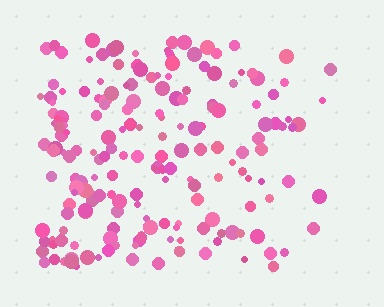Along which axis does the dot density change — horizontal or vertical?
Horizontal.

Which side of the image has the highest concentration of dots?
The left.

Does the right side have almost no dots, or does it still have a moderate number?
Still a moderate number, just noticeably fewer than the left.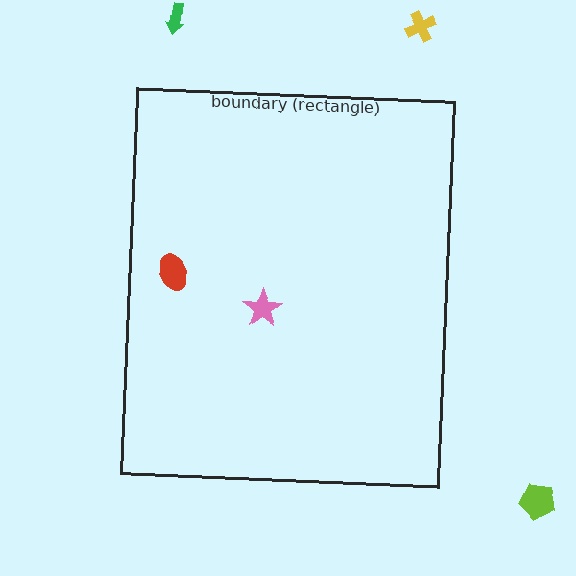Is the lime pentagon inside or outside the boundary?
Outside.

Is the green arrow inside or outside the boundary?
Outside.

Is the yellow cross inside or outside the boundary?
Outside.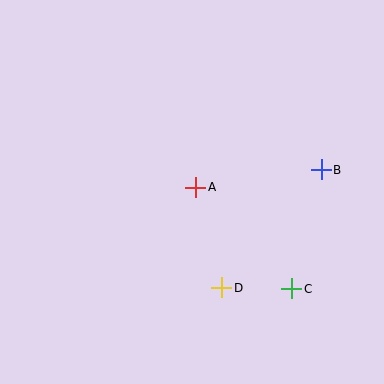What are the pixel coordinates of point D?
Point D is at (222, 288).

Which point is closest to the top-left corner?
Point A is closest to the top-left corner.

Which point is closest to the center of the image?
Point A at (196, 187) is closest to the center.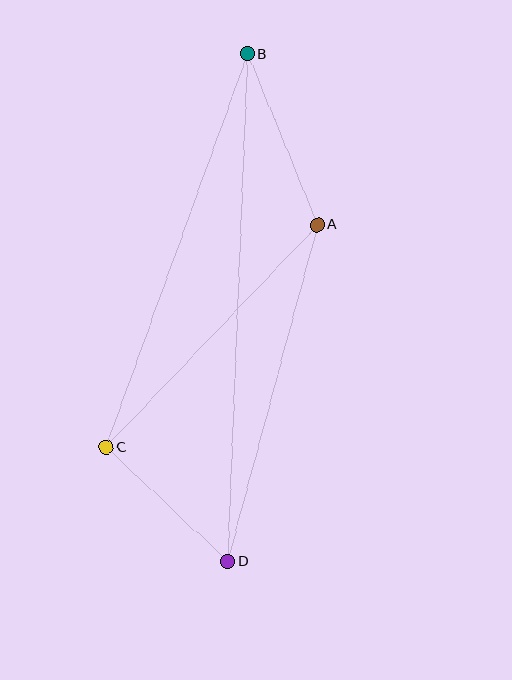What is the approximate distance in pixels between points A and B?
The distance between A and B is approximately 184 pixels.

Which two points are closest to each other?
Points C and D are closest to each other.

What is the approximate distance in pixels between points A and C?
The distance between A and C is approximately 307 pixels.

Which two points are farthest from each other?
Points B and D are farthest from each other.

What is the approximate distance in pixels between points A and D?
The distance between A and D is approximately 349 pixels.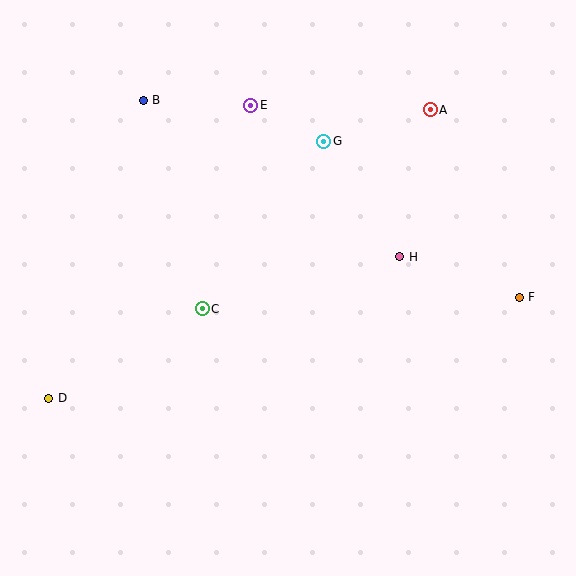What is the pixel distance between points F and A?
The distance between F and A is 208 pixels.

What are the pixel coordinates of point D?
Point D is at (49, 398).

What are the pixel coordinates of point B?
Point B is at (143, 100).